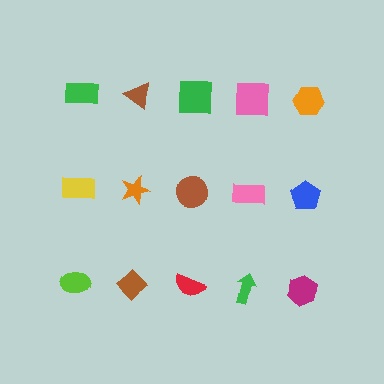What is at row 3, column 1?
A lime ellipse.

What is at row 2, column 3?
A brown circle.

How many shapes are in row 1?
5 shapes.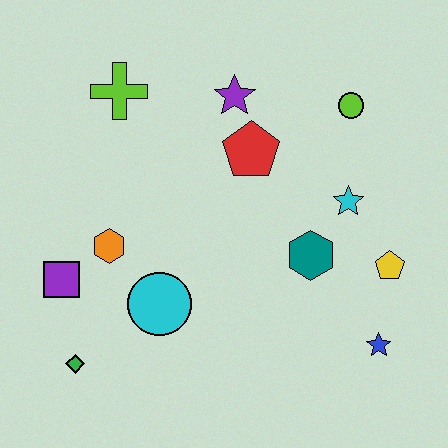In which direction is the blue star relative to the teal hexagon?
The blue star is below the teal hexagon.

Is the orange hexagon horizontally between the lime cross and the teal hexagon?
No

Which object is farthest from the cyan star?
The green diamond is farthest from the cyan star.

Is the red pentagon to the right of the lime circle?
No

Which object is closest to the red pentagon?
The purple star is closest to the red pentagon.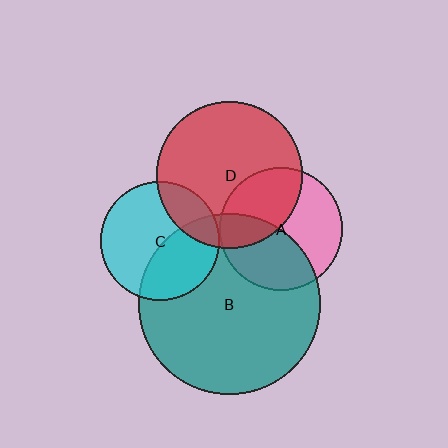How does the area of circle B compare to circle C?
Approximately 2.3 times.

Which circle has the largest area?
Circle B (teal).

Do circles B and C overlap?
Yes.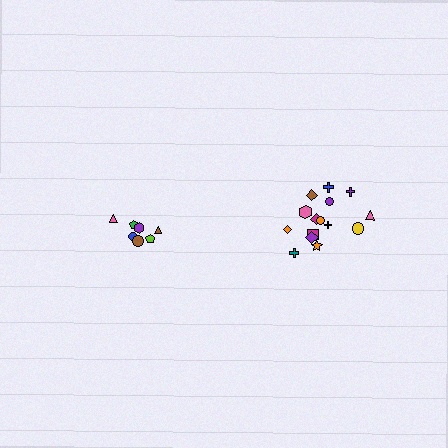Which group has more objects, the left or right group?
The right group.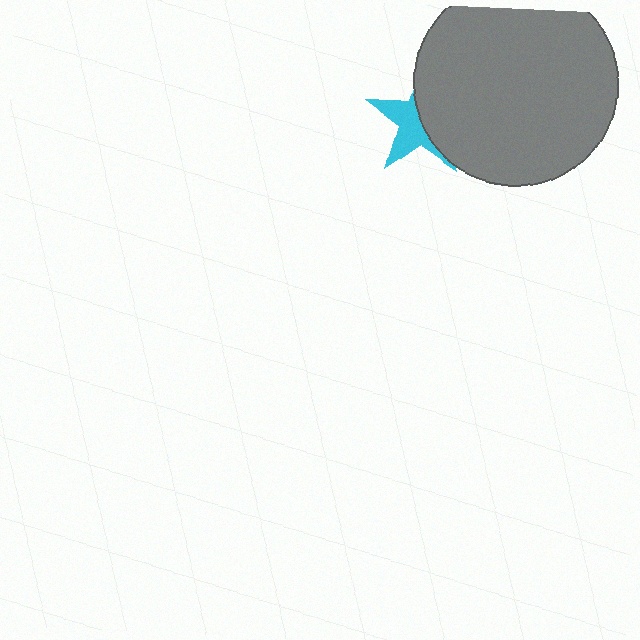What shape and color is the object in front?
The object in front is a gray circle.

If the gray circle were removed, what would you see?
You would see the complete cyan star.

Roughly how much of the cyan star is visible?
About half of it is visible (roughly 47%).